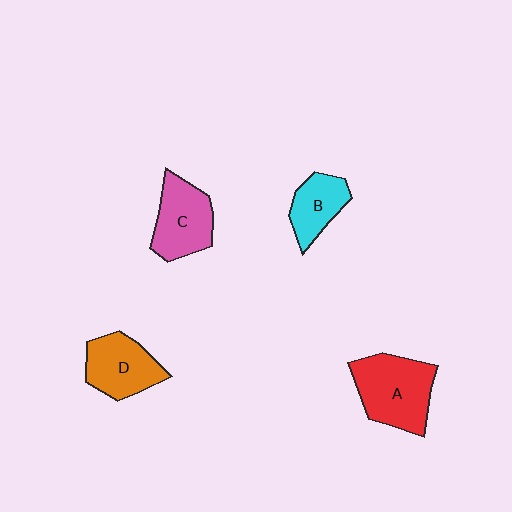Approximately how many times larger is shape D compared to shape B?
Approximately 1.3 times.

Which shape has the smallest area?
Shape B (cyan).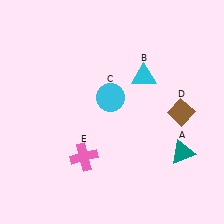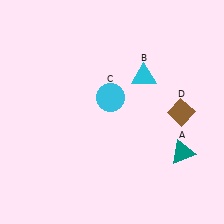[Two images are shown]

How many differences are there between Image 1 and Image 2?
There is 1 difference between the two images.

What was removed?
The pink cross (E) was removed in Image 2.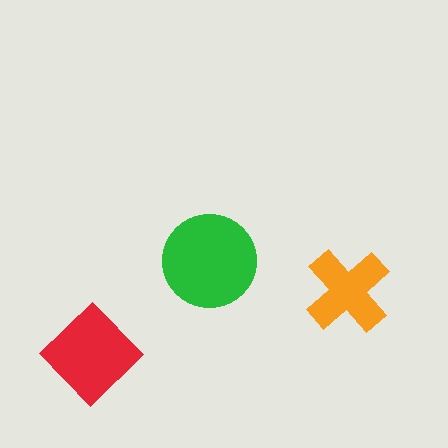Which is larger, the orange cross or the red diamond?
The red diamond.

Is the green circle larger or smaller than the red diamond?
Larger.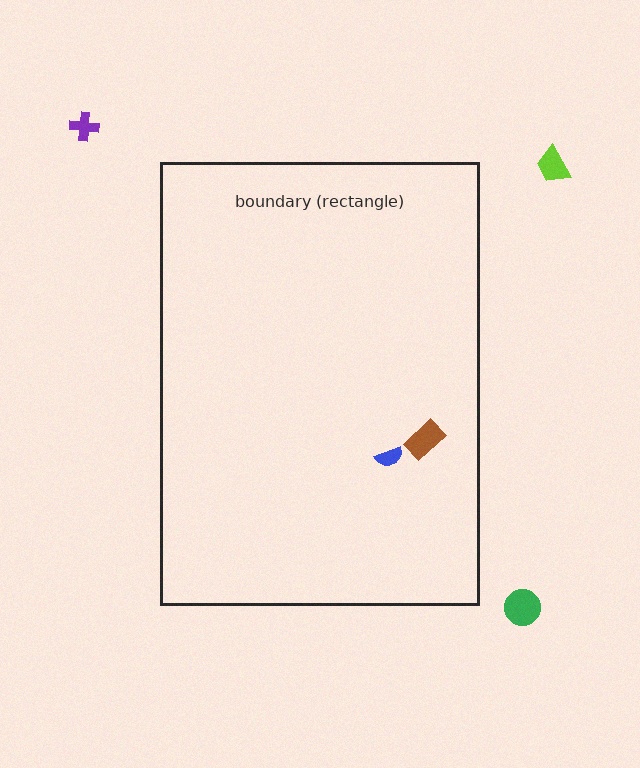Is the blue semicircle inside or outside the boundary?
Inside.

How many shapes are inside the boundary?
2 inside, 3 outside.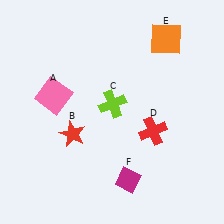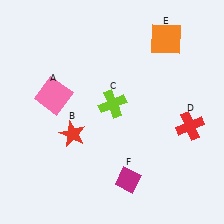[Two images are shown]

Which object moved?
The red cross (D) moved right.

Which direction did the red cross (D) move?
The red cross (D) moved right.